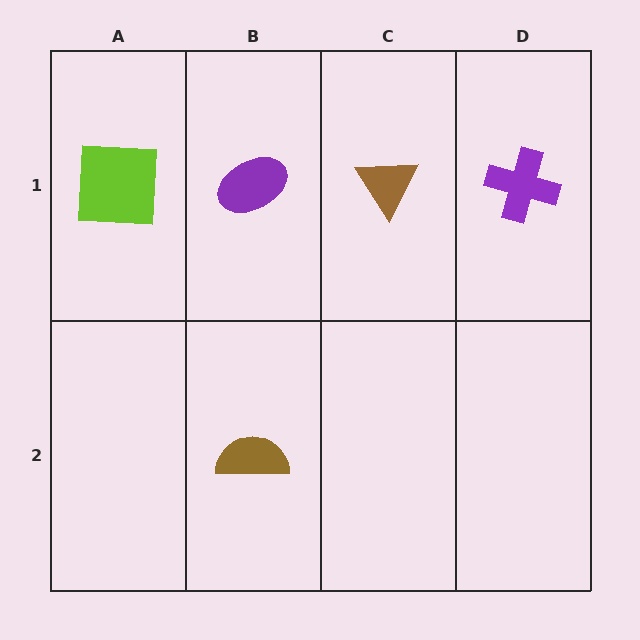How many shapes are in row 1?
4 shapes.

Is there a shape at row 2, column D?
No, that cell is empty.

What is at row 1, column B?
A purple ellipse.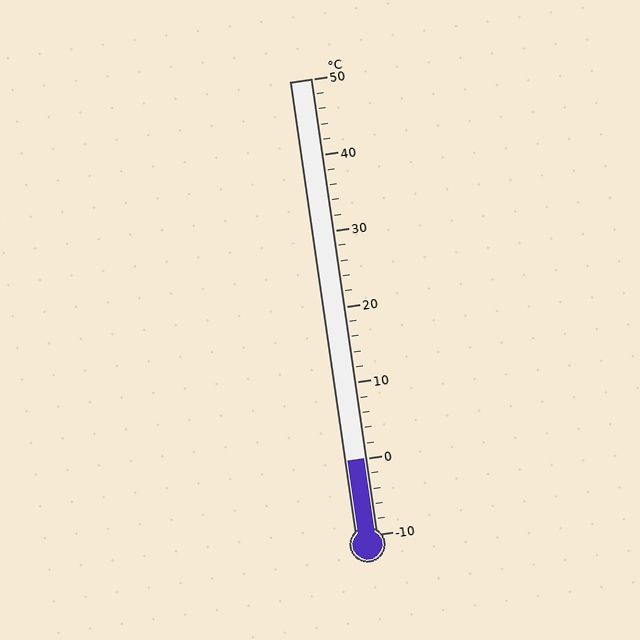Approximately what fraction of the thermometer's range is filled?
The thermometer is filled to approximately 15% of its range.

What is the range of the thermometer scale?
The thermometer scale ranges from -10°C to 50°C.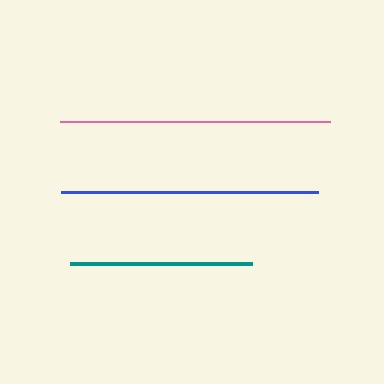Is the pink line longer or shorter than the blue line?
The pink line is longer than the blue line.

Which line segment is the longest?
The pink line is the longest at approximately 270 pixels.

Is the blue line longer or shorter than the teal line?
The blue line is longer than the teal line.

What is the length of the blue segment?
The blue segment is approximately 257 pixels long.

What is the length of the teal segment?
The teal segment is approximately 182 pixels long.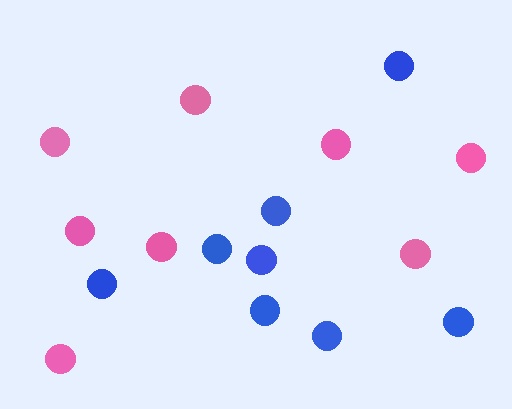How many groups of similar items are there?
There are 2 groups: one group of blue circles (8) and one group of pink circles (8).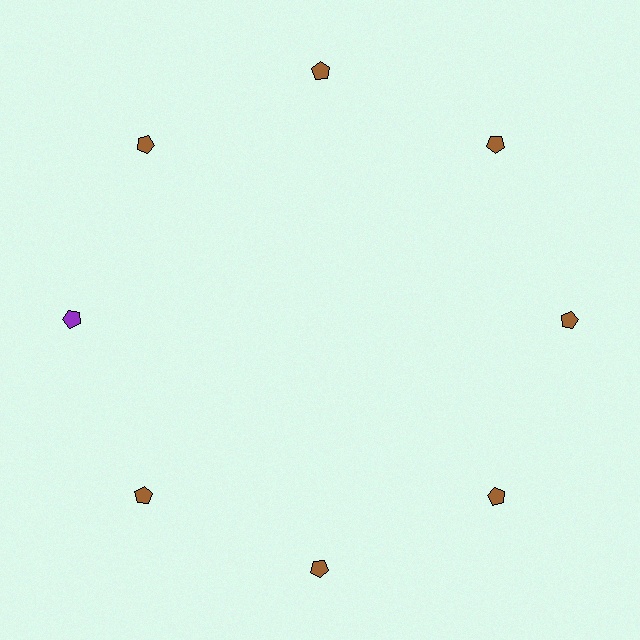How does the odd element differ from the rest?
It has a different color: purple instead of brown.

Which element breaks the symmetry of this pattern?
The purple pentagon at roughly the 9 o'clock position breaks the symmetry. All other shapes are brown pentagons.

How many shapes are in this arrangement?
There are 8 shapes arranged in a ring pattern.